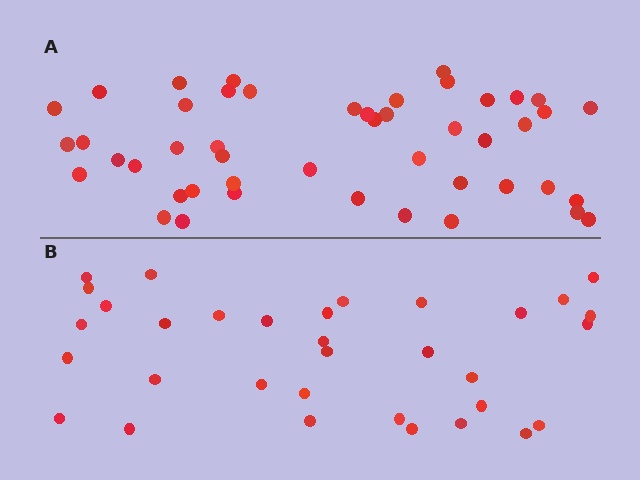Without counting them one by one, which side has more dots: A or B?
Region A (the top region) has more dots.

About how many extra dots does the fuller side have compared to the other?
Region A has approximately 15 more dots than region B.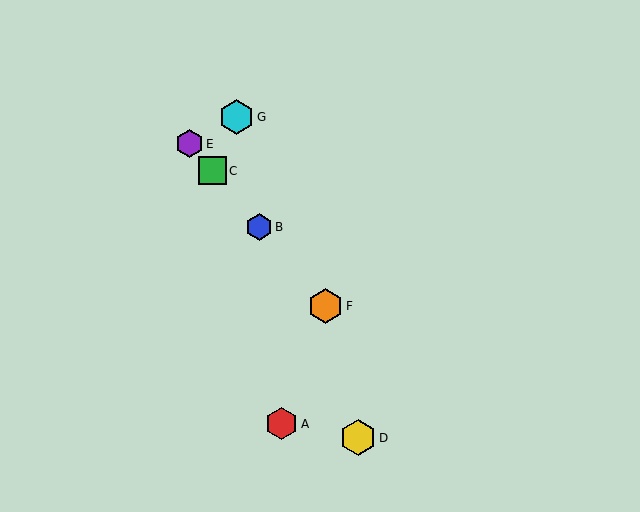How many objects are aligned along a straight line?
4 objects (B, C, E, F) are aligned along a straight line.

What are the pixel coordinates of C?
Object C is at (212, 171).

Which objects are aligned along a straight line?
Objects B, C, E, F are aligned along a straight line.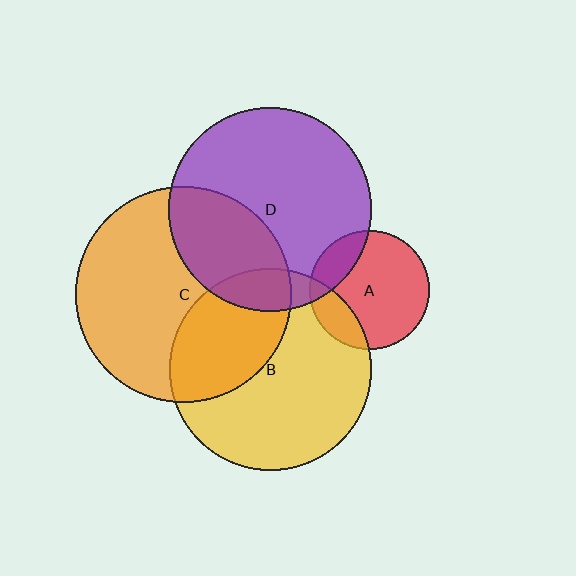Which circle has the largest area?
Circle C (orange).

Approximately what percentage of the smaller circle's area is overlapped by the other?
Approximately 35%.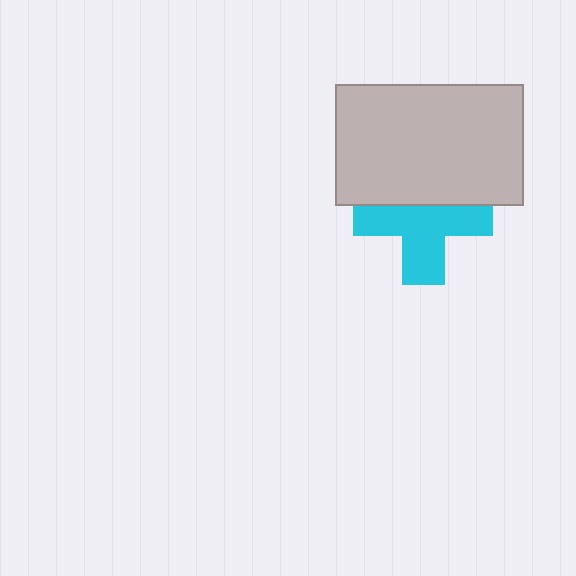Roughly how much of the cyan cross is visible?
About half of it is visible (roughly 63%).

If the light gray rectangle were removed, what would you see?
You would see the complete cyan cross.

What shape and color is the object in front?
The object in front is a light gray rectangle.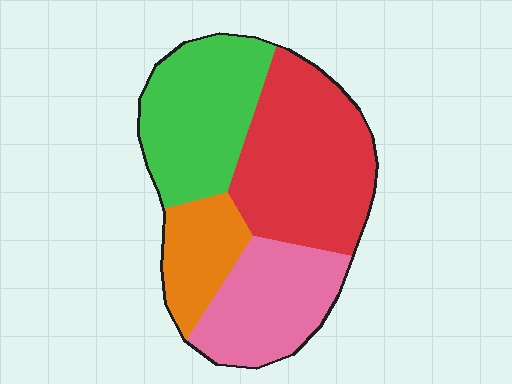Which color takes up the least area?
Orange, at roughly 15%.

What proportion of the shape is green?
Green covers around 30% of the shape.